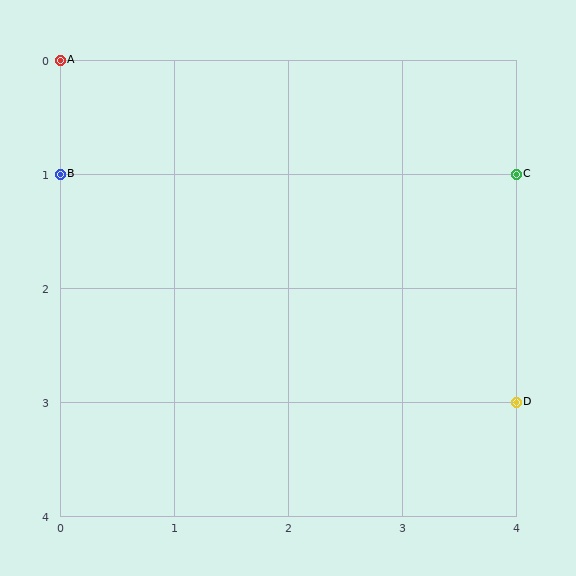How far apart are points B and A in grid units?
Points B and A are 1 row apart.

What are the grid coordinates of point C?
Point C is at grid coordinates (4, 1).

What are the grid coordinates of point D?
Point D is at grid coordinates (4, 3).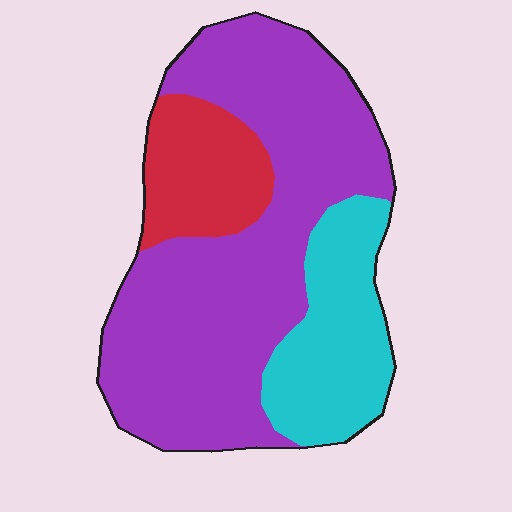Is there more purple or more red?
Purple.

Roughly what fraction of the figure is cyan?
Cyan takes up about one fifth (1/5) of the figure.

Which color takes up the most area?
Purple, at roughly 60%.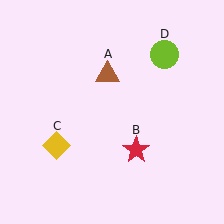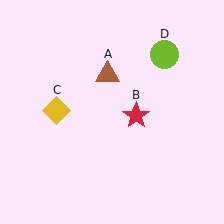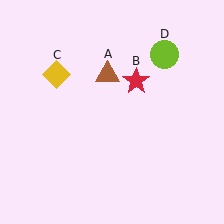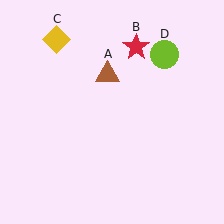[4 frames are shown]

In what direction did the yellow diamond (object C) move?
The yellow diamond (object C) moved up.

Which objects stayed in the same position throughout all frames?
Brown triangle (object A) and lime circle (object D) remained stationary.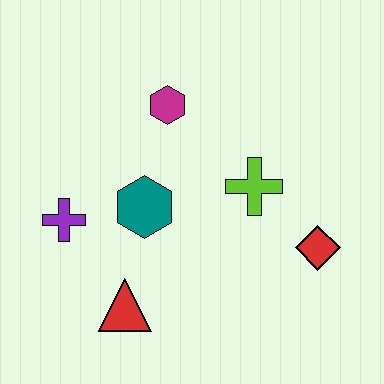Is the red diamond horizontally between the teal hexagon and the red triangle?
No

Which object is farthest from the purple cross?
The red diamond is farthest from the purple cross.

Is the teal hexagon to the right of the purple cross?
Yes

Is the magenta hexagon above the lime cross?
Yes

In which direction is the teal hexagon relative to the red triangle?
The teal hexagon is above the red triangle.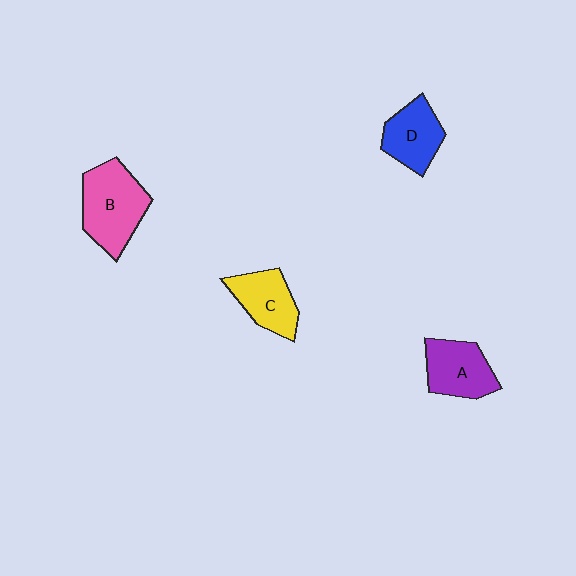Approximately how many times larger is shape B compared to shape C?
Approximately 1.4 times.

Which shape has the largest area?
Shape B (pink).